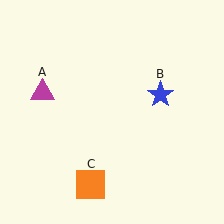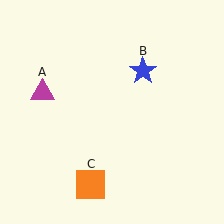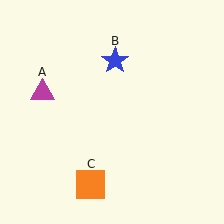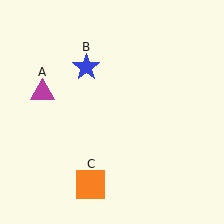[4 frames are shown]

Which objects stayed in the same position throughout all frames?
Magenta triangle (object A) and orange square (object C) remained stationary.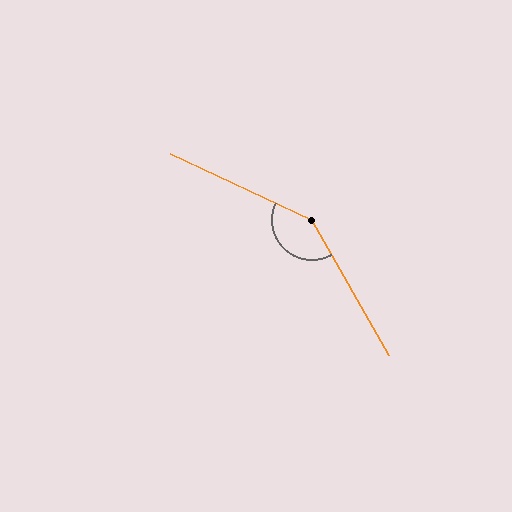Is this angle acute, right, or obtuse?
It is obtuse.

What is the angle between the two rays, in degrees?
Approximately 144 degrees.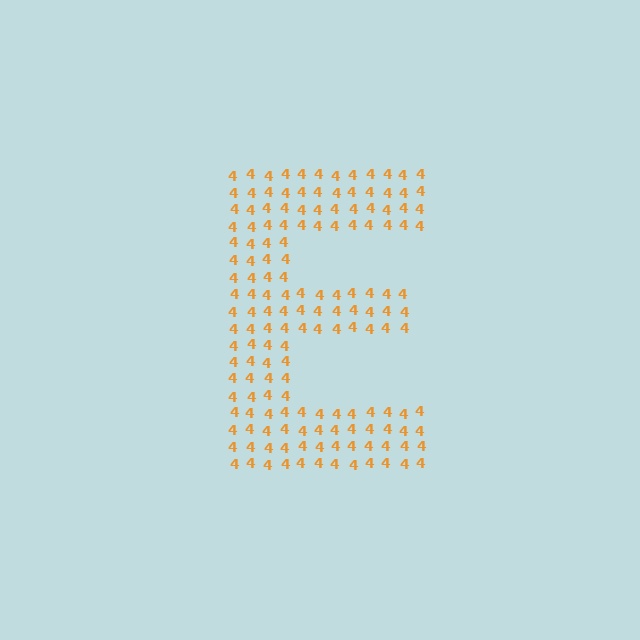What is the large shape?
The large shape is the letter E.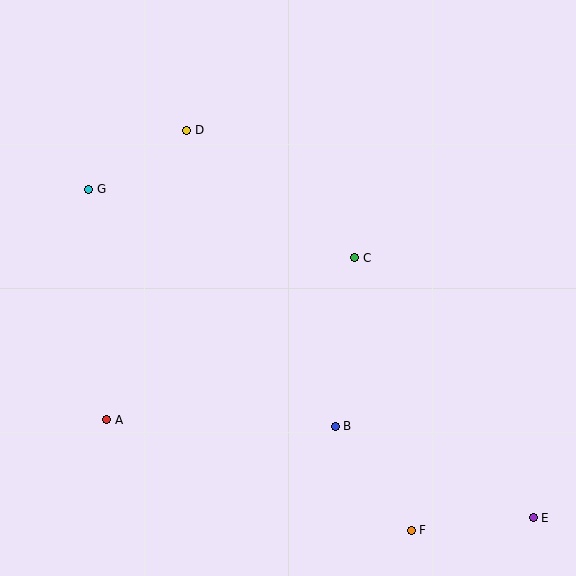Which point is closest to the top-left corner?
Point G is closest to the top-left corner.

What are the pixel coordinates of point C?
Point C is at (355, 258).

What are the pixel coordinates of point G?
Point G is at (89, 189).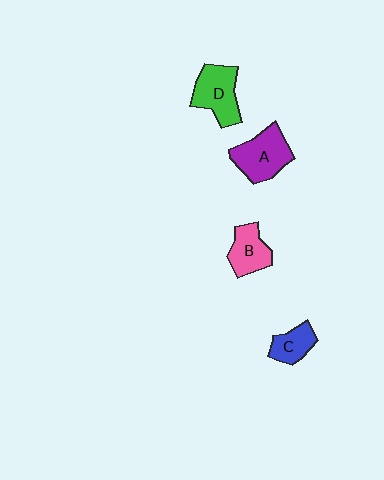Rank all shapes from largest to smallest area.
From largest to smallest: A (purple), D (green), B (pink), C (blue).